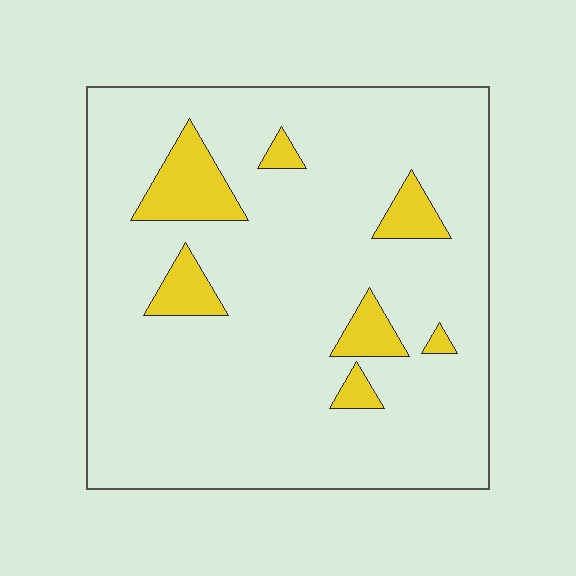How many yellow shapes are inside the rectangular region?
7.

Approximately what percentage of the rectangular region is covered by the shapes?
Approximately 10%.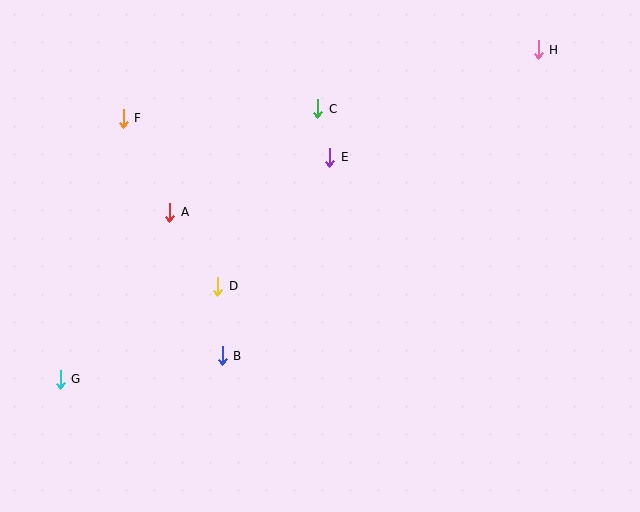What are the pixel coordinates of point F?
Point F is at (123, 118).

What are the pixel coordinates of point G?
Point G is at (60, 379).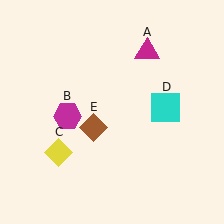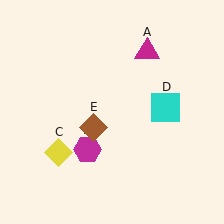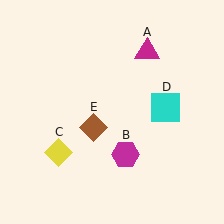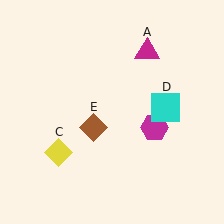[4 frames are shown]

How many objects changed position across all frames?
1 object changed position: magenta hexagon (object B).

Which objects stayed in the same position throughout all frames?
Magenta triangle (object A) and yellow diamond (object C) and cyan square (object D) and brown diamond (object E) remained stationary.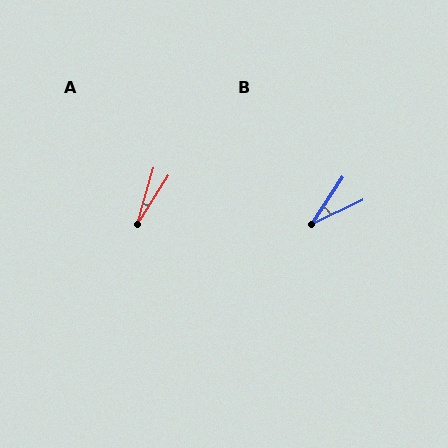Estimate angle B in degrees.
Approximately 31 degrees.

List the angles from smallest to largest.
A (16°), B (31°).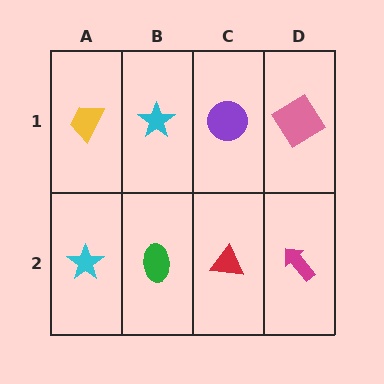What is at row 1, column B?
A cyan star.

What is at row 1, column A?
A yellow trapezoid.